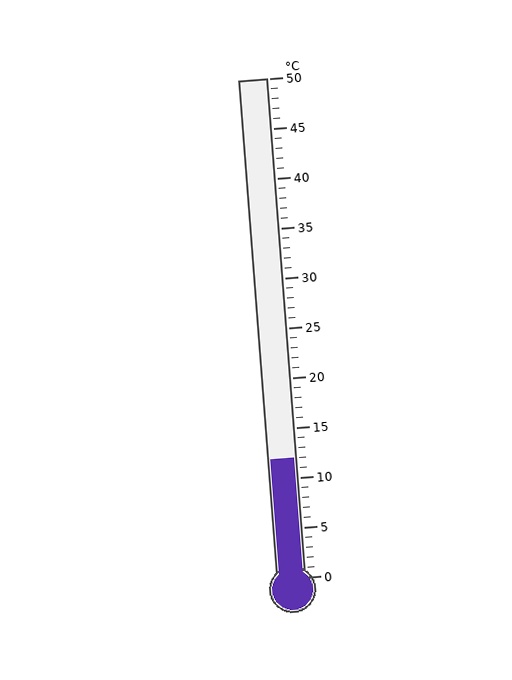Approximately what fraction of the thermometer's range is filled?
The thermometer is filled to approximately 25% of its range.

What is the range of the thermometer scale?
The thermometer scale ranges from 0°C to 50°C.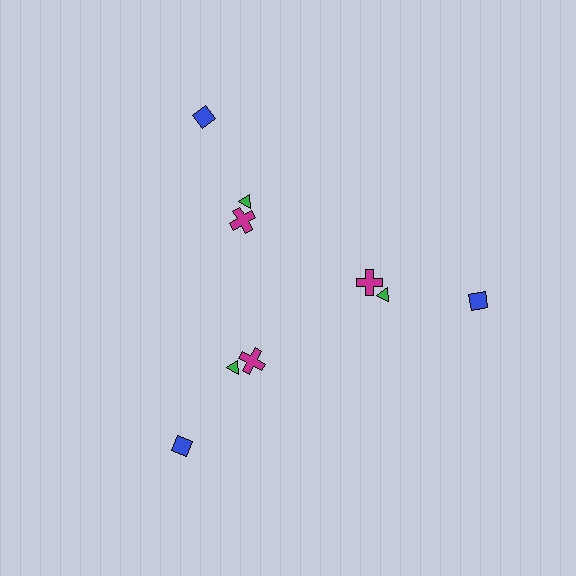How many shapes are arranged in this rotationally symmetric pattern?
There are 9 shapes, arranged in 3 groups of 3.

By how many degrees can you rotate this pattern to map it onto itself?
The pattern maps onto itself every 120 degrees of rotation.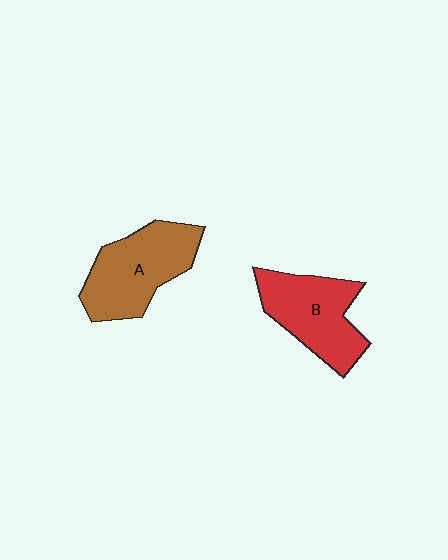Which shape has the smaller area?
Shape B (red).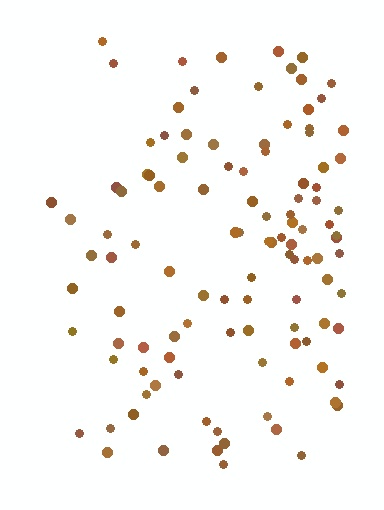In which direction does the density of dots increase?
From left to right, with the right side densest.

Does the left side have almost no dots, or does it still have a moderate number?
Still a moderate number, just noticeably fewer than the right.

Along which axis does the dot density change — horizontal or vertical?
Horizontal.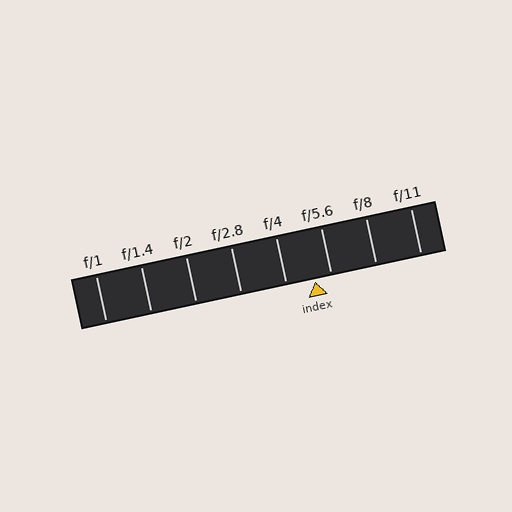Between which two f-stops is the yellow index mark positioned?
The index mark is between f/4 and f/5.6.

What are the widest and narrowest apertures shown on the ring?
The widest aperture shown is f/1 and the narrowest is f/11.